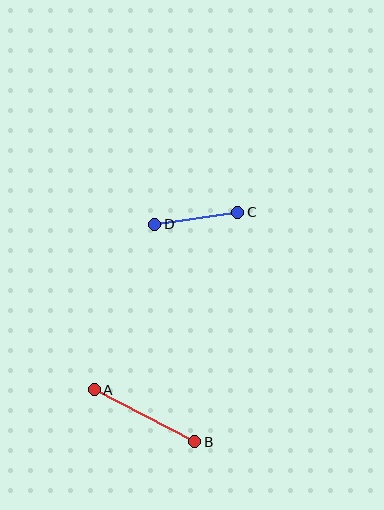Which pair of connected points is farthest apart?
Points A and B are farthest apart.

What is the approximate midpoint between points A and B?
The midpoint is at approximately (144, 416) pixels.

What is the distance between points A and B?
The distance is approximately 113 pixels.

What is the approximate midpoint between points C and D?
The midpoint is at approximately (196, 218) pixels.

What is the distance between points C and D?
The distance is approximately 84 pixels.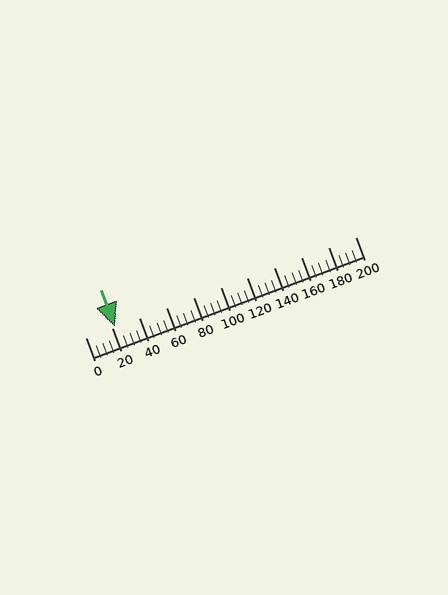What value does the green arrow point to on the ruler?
The green arrow points to approximately 22.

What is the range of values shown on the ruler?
The ruler shows values from 0 to 200.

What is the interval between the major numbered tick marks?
The major tick marks are spaced 20 units apart.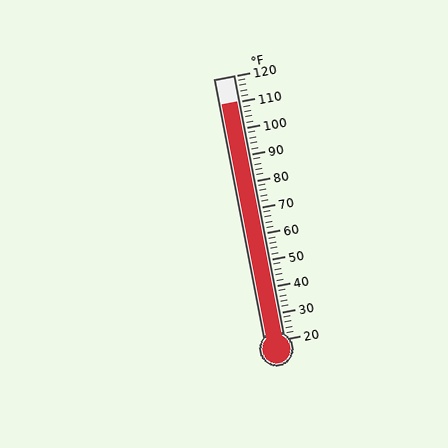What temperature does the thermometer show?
The thermometer shows approximately 110°F.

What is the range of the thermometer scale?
The thermometer scale ranges from 20°F to 120°F.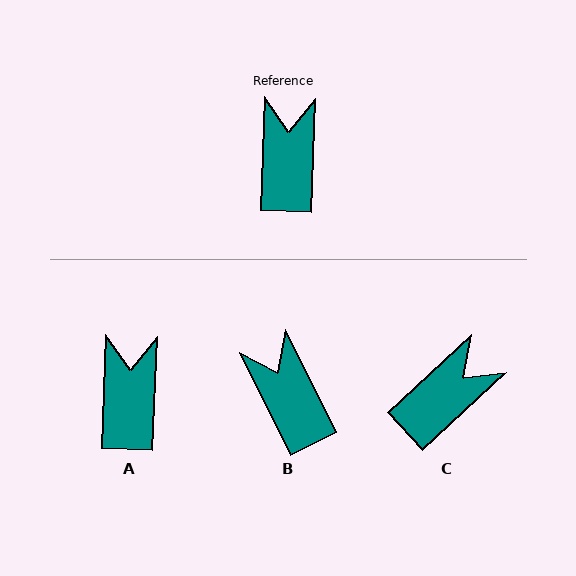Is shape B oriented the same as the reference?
No, it is off by about 28 degrees.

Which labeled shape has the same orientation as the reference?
A.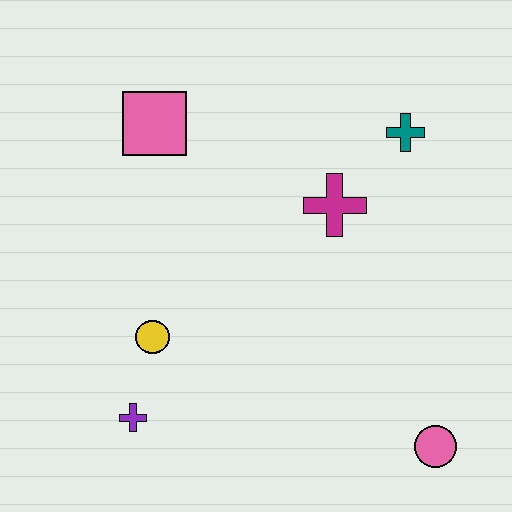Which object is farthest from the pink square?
The pink circle is farthest from the pink square.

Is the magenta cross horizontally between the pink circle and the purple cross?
Yes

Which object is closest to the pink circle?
The magenta cross is closest to the pink circle.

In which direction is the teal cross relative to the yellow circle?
The teal cross is to the right of the yellow circle.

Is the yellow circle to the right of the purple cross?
Yes